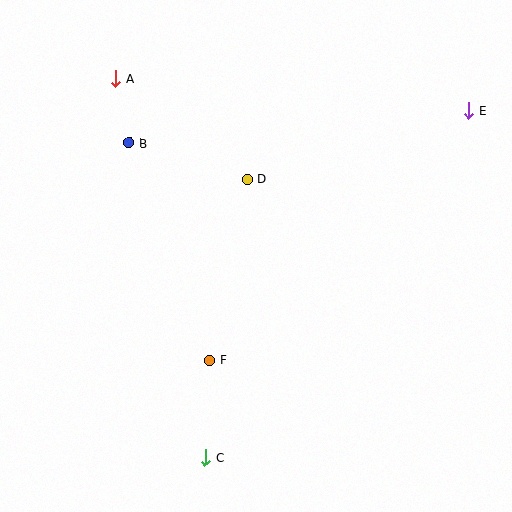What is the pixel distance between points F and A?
The distance between F and A is 297 pixels.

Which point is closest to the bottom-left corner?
Point C is closest to the bottom-left corner.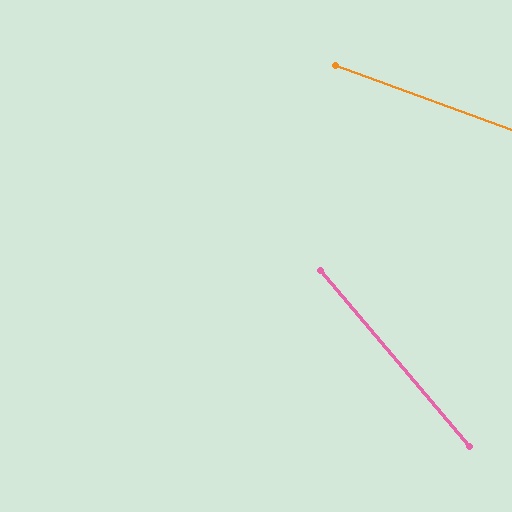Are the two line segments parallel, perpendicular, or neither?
Neither parallel nor perpendicular — they differ by about 30°.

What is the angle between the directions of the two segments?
Approximately 30 degrees.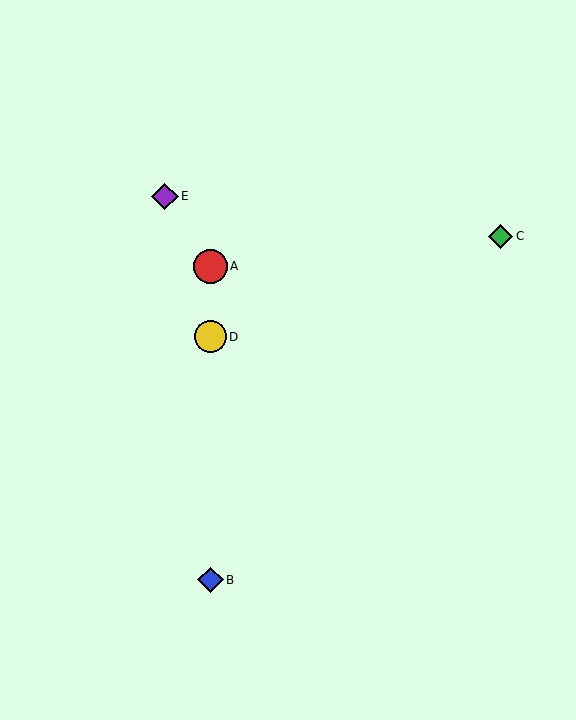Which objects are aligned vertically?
Objects A, B, D are aligned vertically.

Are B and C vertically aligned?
No, B is at x≈211 and C is at x≈500.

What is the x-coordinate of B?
Object B is at x≈211.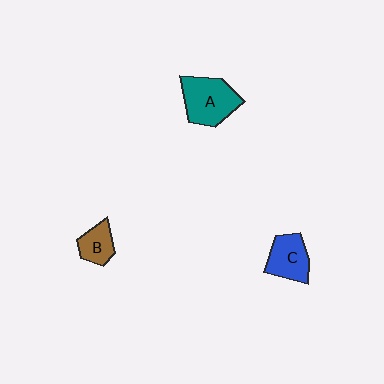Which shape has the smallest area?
Shape B (brown).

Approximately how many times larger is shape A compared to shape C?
Approximately 1.3 times.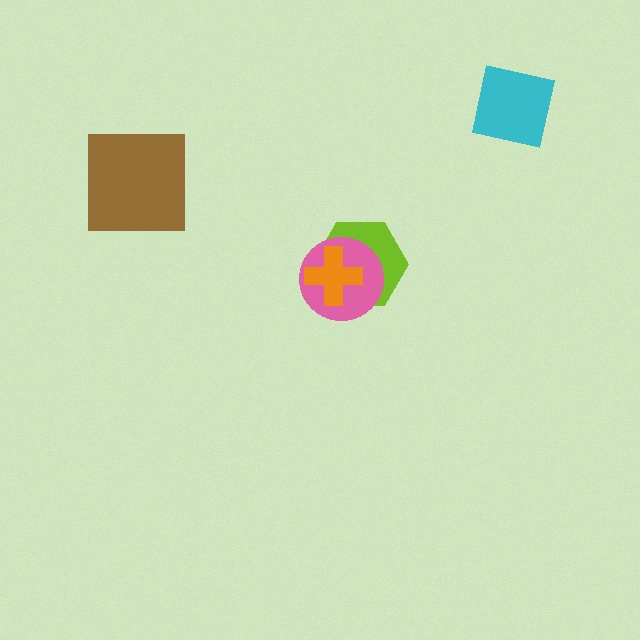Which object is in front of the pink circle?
The orange cross is in front of the pink circle.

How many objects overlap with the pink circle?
2 objects overlap with the pink circle.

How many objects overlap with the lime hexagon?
2 objects overlap with the lime hexagon.